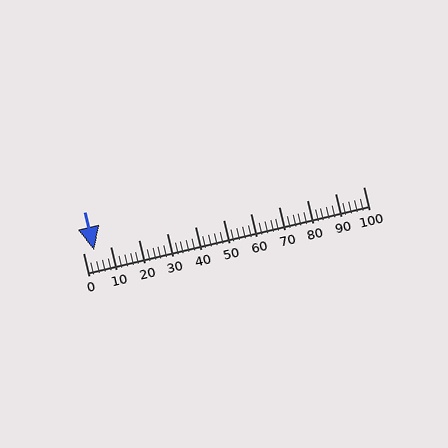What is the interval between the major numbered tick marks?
The major tick marks are spaced 10 units apart.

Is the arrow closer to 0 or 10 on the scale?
The arrow is closer to 0.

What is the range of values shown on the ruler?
The ruler shows values from 0 to 100.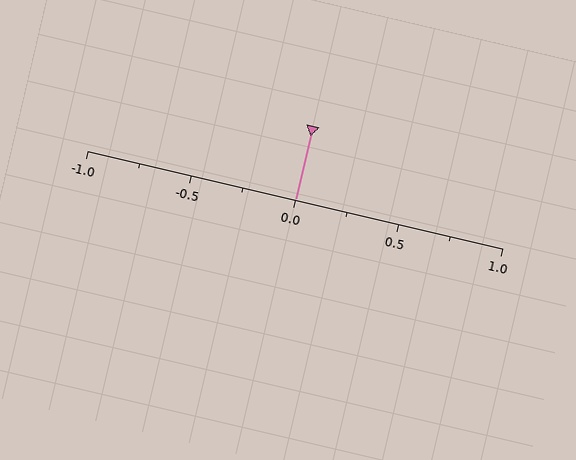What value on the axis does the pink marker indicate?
The marker indicates approximately 0.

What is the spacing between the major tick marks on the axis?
The major ticks are spaced 0.5 apart.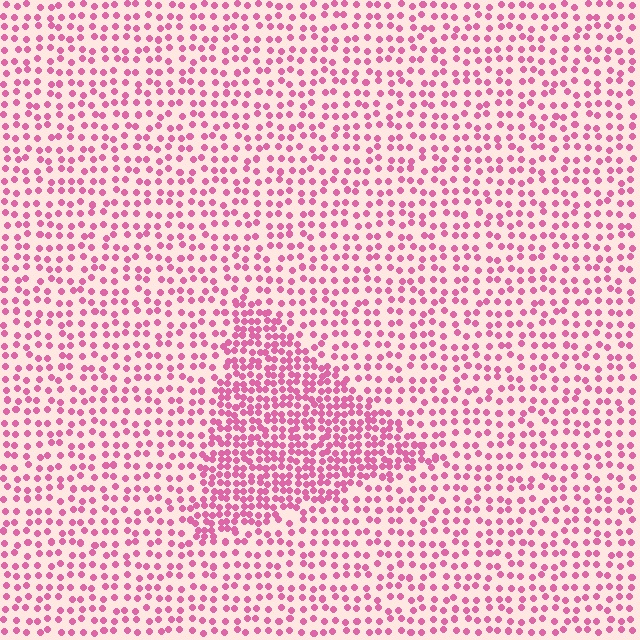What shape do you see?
I see a triangle.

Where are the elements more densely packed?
The elements are more densely packed inside the triangle boundary.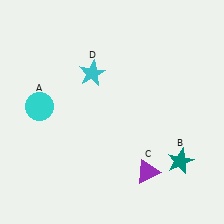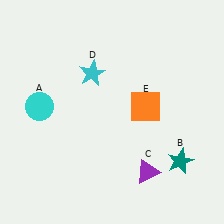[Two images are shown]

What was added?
An orange square (E) was added in Image 2.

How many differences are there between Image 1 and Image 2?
There is 1 difference between the two images.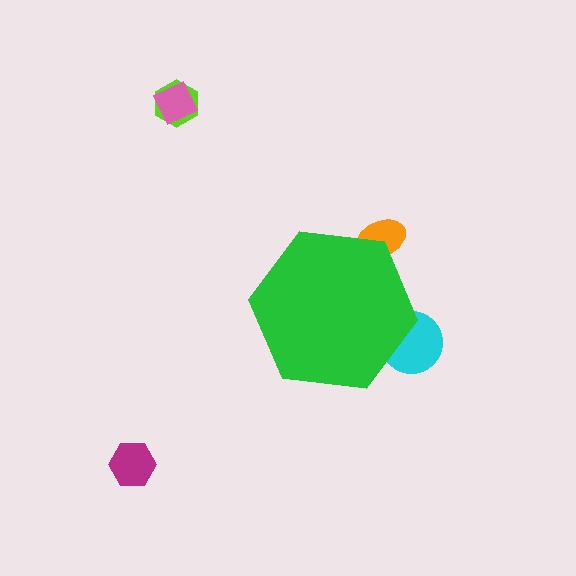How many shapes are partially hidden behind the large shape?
2 shapes are partially hidden.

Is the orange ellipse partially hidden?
Yes, the orange ellipse is partially hidden behind the green hexagon.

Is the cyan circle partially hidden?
Yes, the cyan circle is partially hidden behind the green hexagon.